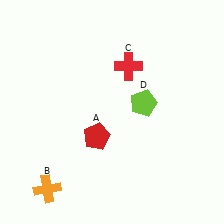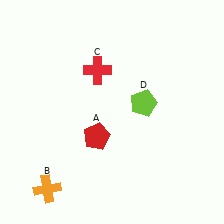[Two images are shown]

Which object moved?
The red cross (C) moved left.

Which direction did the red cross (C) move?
The red cross (C) moved left.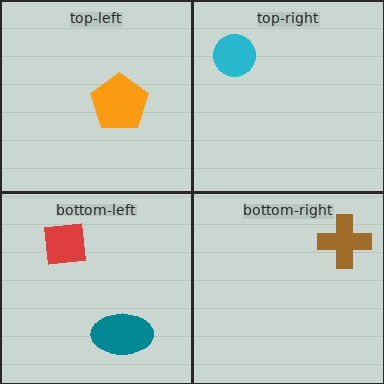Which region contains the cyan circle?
The top-right region.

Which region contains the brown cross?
The bottom-right region.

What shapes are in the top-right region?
The cyan circle.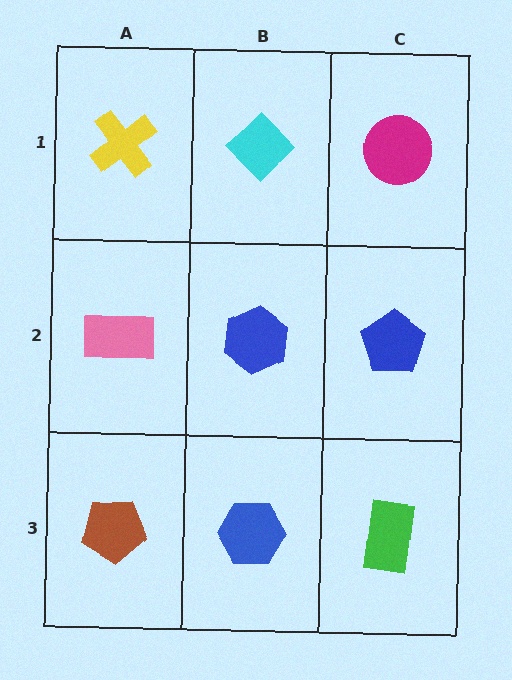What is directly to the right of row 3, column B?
A green rectangle.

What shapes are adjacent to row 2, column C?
A magenta circle (row 1, column C), a green rectangle (row 3, column C), a blue hexagon (row 2, column B).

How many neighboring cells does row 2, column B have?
4.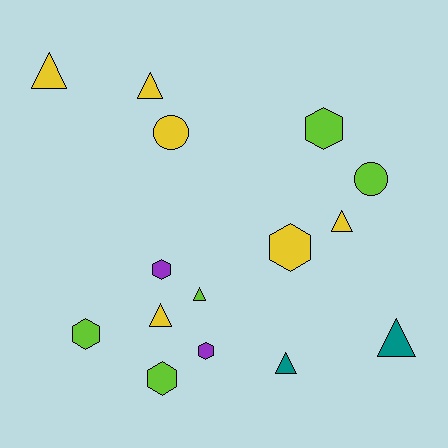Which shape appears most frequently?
Triangle, with 7 objects.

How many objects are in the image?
There are 15 objects.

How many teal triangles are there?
There are 2 teal triangles.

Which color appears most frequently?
Yellow, with 6 objects.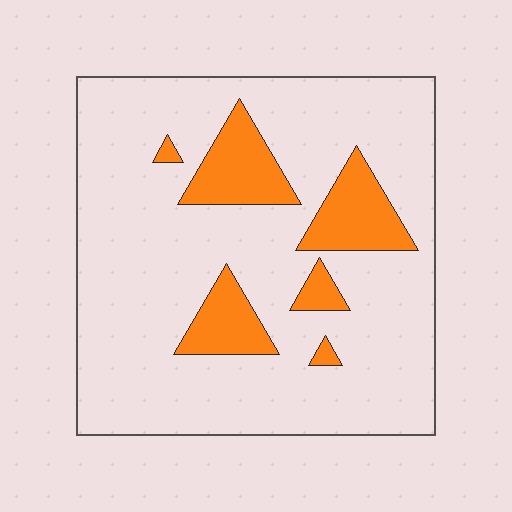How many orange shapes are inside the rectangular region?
6.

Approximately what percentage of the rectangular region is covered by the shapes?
Approximately 15%.